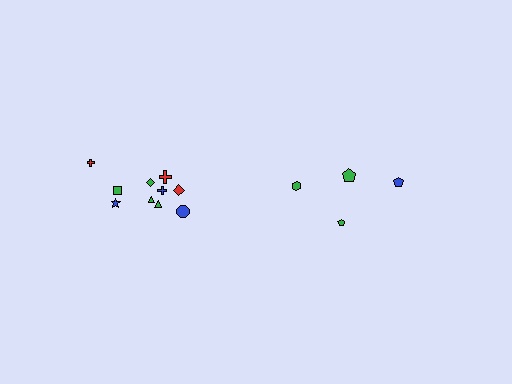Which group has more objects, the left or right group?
The left group.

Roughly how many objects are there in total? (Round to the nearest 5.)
Roughly 15 objects in total.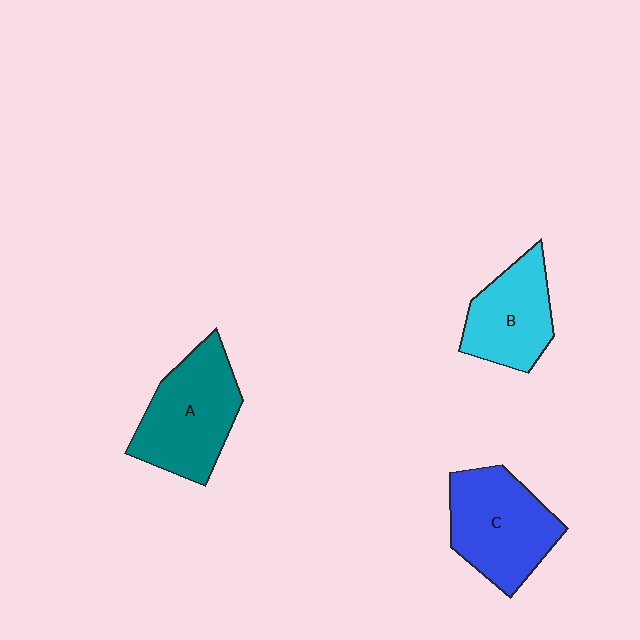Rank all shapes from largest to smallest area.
From largest to smallest: A (teal), C (blue), B (cyan).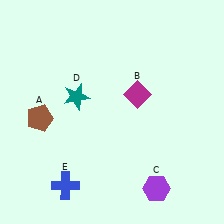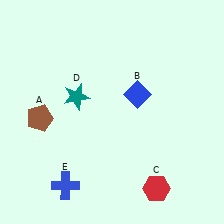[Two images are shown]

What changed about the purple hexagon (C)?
In Image 1, C is purple. In Image 2, it changed to red.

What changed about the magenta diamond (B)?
In Image 1, B is magenta. In Image 2, it changed to blue.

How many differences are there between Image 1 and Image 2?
There are 2 differences between the two images.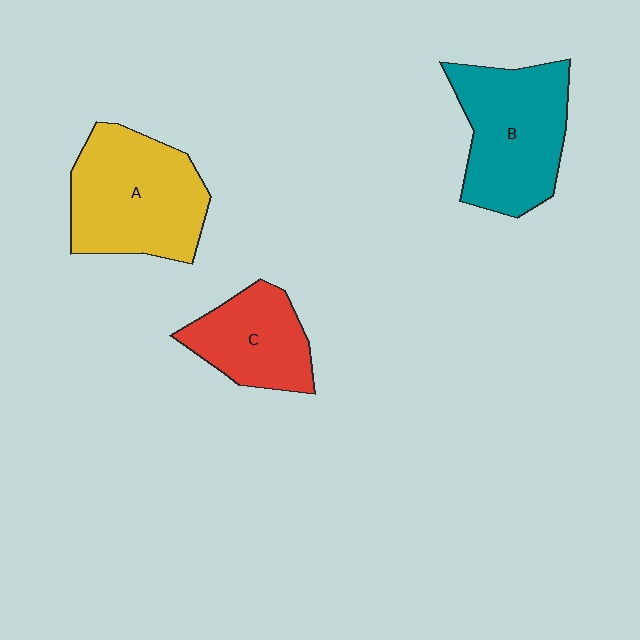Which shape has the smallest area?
Shape C (red).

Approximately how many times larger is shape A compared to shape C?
Approximately 1.5 times.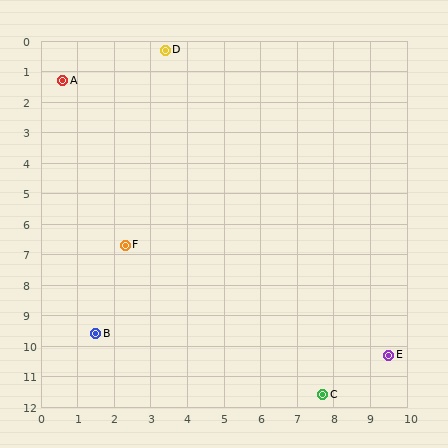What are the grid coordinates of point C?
Point C is at approximately (7.7, 11.6).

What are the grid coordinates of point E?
Point E is at approximately (9.5, 10.3).